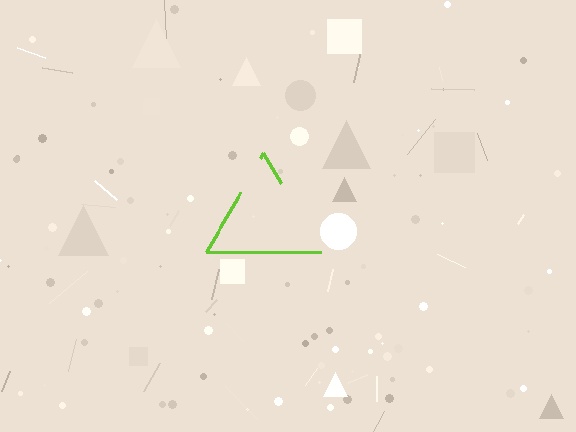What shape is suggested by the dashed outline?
The dashed outline suggests a triangle.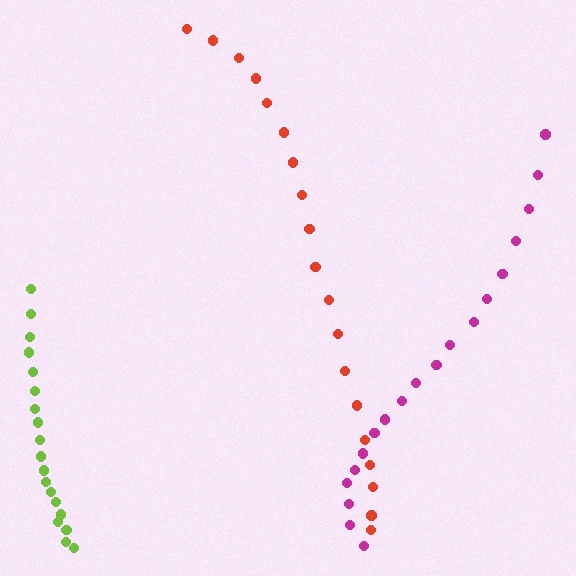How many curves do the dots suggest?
There are 3 distinct paths.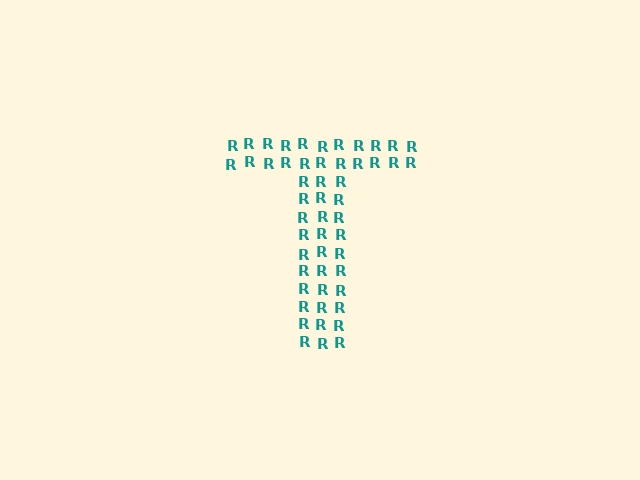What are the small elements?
The small elements are letter R's.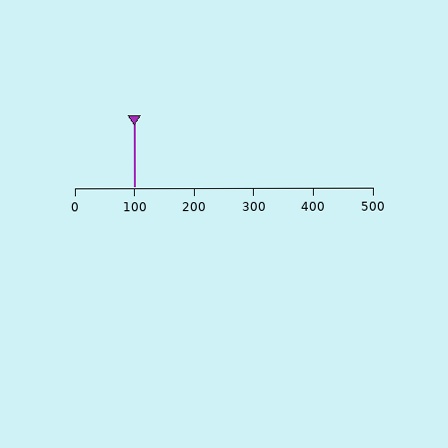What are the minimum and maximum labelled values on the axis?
The axis runs from 0 to 500.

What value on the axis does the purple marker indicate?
The marker indicates approximately 100.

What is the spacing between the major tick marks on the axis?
The major ticks are spaced 100 apart.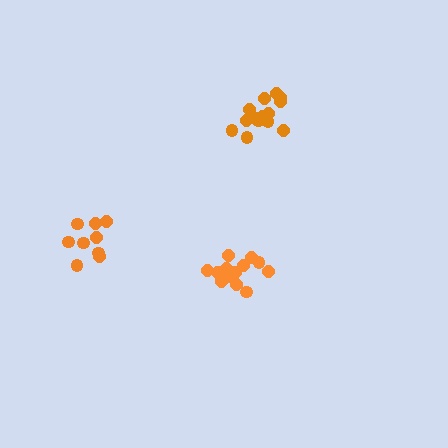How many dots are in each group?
Group 1: 13 dots, Group 2: 14 dots, Group 3: 9 dots (36 total).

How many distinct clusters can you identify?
There are 3 distinct clusters.